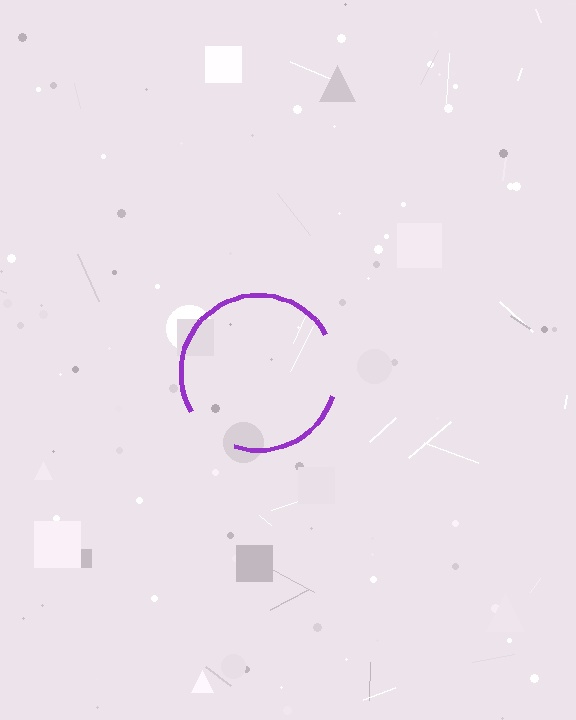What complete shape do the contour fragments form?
The contour fragments form a circle.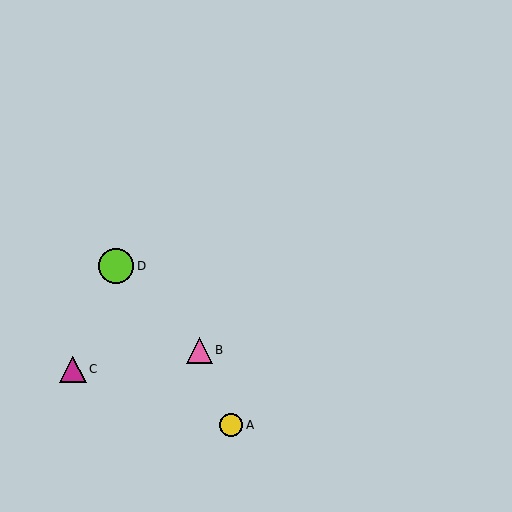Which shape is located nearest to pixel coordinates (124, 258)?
The lime circle (labeled D) at (116, 266) is nearest to that location.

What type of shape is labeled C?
Shape C is a magenta triangle.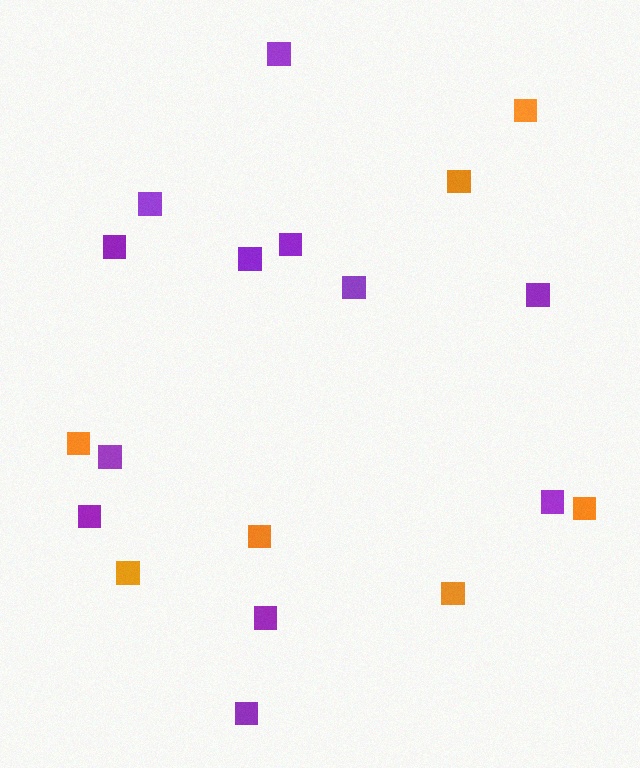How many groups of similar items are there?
There are 2 groups: one group of purple squares (12) and one group of orange squares (7).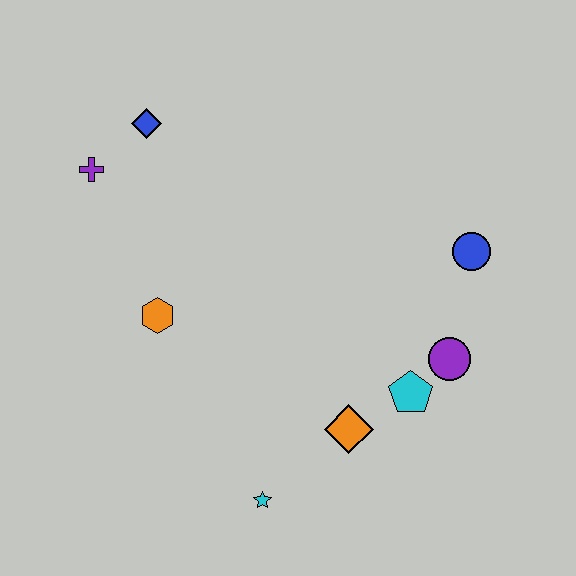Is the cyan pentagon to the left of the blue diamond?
No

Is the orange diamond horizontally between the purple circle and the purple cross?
Yes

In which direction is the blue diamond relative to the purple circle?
The blue diamond is to the left of the purple circle.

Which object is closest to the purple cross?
The blue diamond is closest to the purple cross.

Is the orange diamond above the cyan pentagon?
No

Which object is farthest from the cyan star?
The blue diamond is farthest from the cyan star.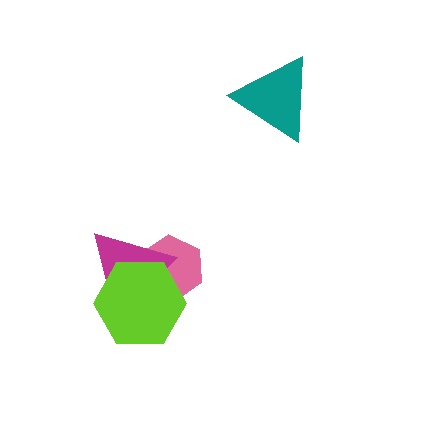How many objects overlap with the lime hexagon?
2 objects overlap with the lime hexagon.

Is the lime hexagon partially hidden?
No, no other shape covers it.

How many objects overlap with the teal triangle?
0 objects overlap with the teal triangle.